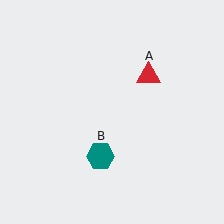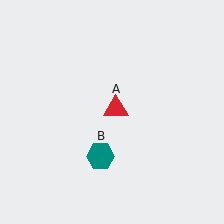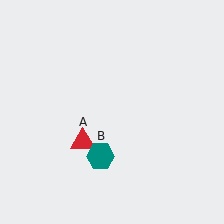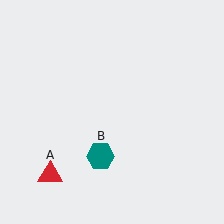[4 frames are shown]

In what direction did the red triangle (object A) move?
The red triangle (object A) moved down and to the left.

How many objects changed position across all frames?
1 object changed position: red triangle (object A).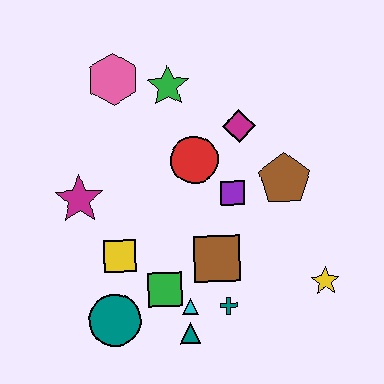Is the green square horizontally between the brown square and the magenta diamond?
No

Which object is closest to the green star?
The pink hexagon is closest to the green star.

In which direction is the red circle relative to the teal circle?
The red circle is above the teal circle.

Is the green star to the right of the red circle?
No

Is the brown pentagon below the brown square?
No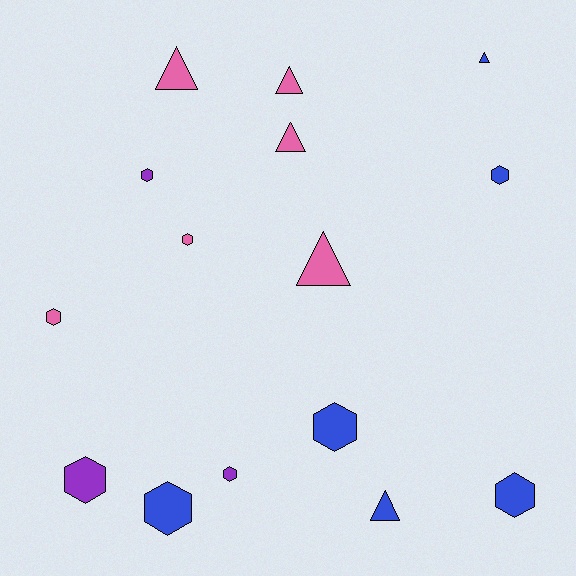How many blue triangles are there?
There are 2 blue triangles.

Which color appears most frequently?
Pink, with 6 objects.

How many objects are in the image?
There are 15 objects.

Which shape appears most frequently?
Hexagon, with 9 objects.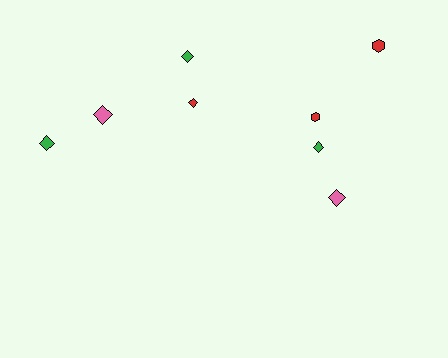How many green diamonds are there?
There are 3 green diamonds.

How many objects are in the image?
There are 8 objects.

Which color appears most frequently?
Green, with 3 objects.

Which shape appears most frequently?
Diamond, with 6 objects.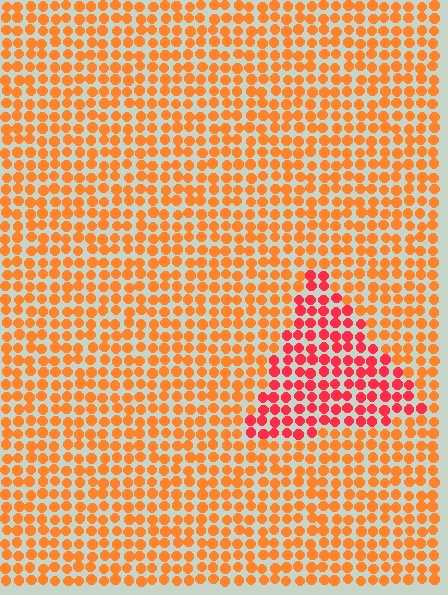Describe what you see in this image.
The image is filled with small orange elements in a uniform arrangement. A triangle-shaped region is visible where the elements are tinted to a slightly different hue, forming a subtle color boundary.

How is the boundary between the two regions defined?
The boundary is defined purely by a slight shift in hue (about 33 degrees). Spacing, size, and orientation are identical on both sides.